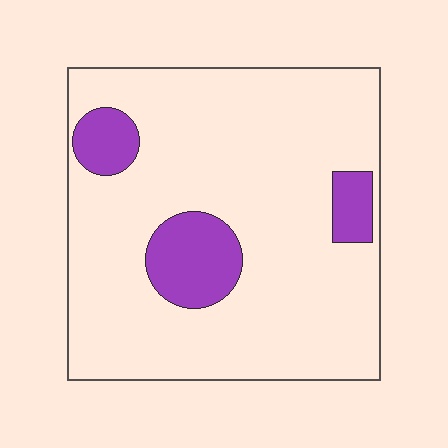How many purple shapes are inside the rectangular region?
3.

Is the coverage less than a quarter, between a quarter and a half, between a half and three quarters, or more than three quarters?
Less than a quarter.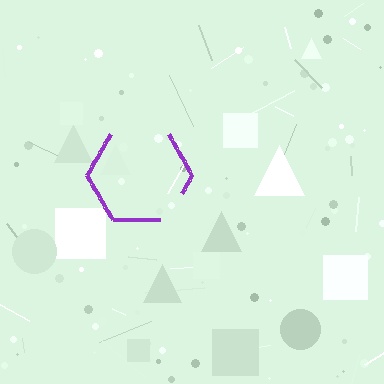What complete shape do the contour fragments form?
The contour fragments form a hexagon.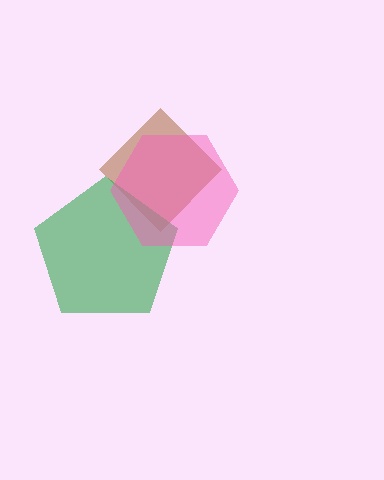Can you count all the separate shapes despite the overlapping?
Yes, there are 3 separate shapes.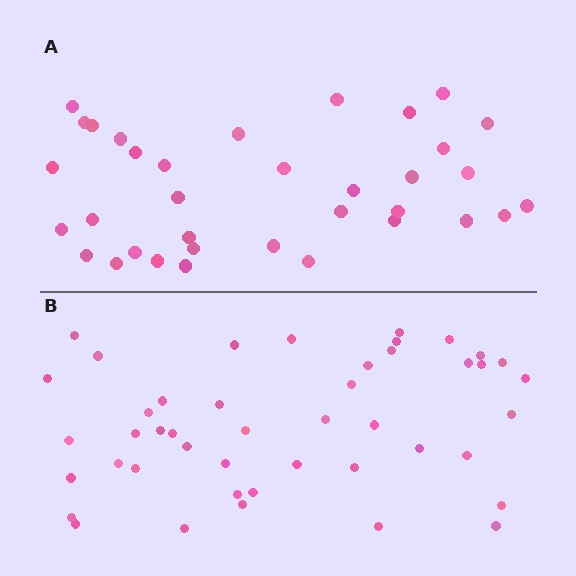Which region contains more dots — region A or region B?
Region B (the bottom region) has more dots.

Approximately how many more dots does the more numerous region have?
Region B has roughly 10 or so more dots than region A.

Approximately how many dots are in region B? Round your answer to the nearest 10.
About 40 dots. (The exact count is 45, which rounds to 40.)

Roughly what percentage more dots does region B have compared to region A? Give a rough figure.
About 30% more.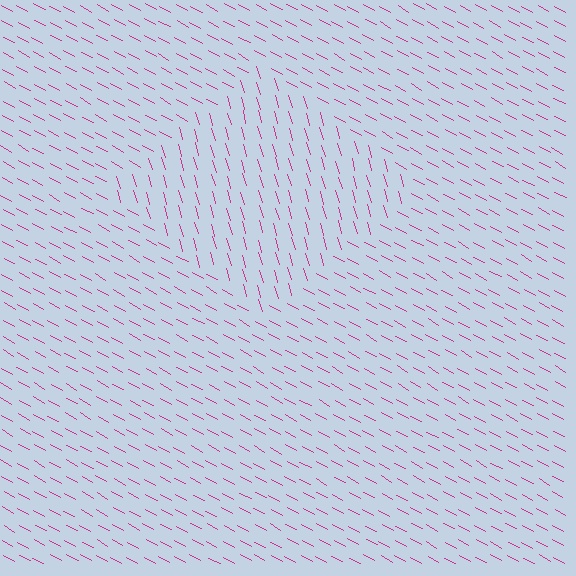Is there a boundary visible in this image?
Yes, there is a texture boundary formed by a change in line orientation.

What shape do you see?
I see a diamond.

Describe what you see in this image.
The image is filled with small magenta line segments. A diamond region in the image has lines oriented differently from the surrounding lines, creating a visible texture boundary.